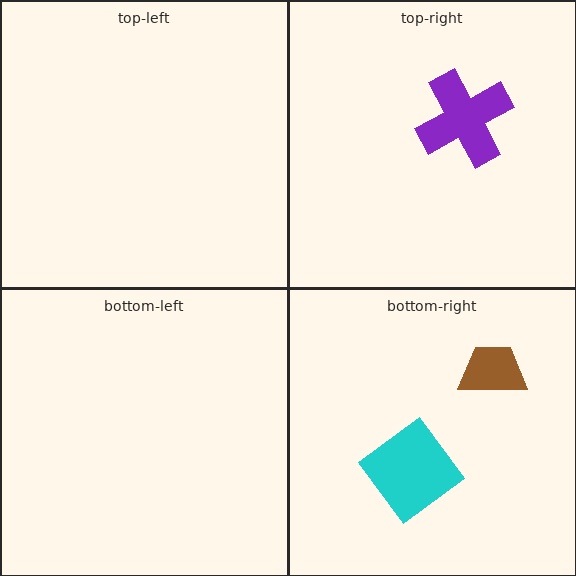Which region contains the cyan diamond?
The bottom-right region.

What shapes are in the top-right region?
The purple cross.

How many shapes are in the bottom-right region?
2.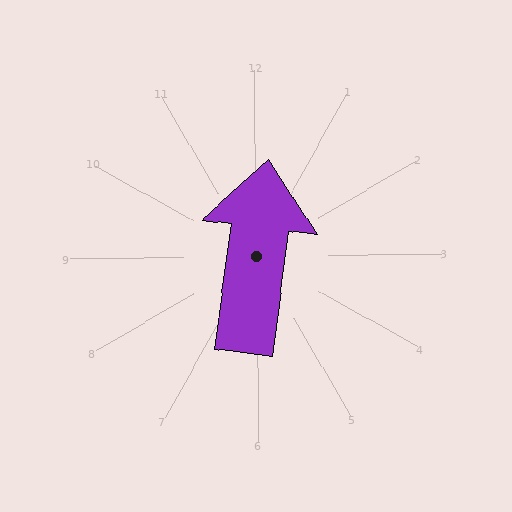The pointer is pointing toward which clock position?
Roughly 12 o'clock.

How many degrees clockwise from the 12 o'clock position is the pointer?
Approximately 8 degrees.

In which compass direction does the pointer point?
North.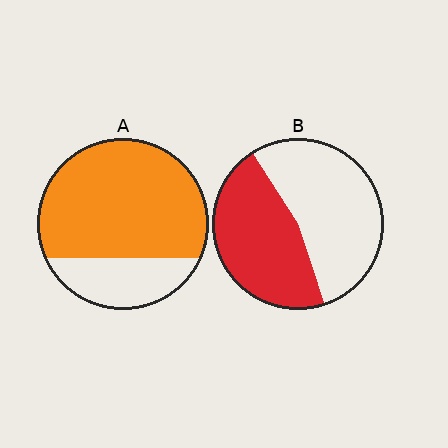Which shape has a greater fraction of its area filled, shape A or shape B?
Shape A.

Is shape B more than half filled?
Roughly half.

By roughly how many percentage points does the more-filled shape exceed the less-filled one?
By roughly 30 percentage points (A over B).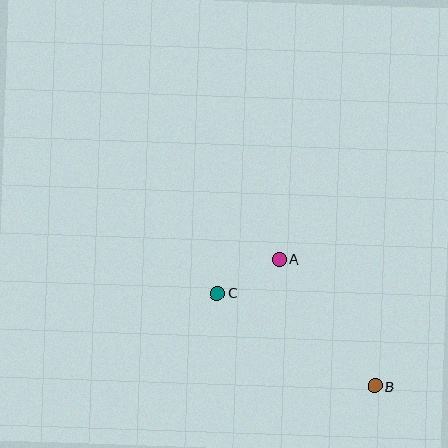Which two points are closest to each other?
Points A and C are closest to each other.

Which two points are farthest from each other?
Points B and C are farthest from each other.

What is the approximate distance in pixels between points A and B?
The distance between A and B is approximately 159 pixels.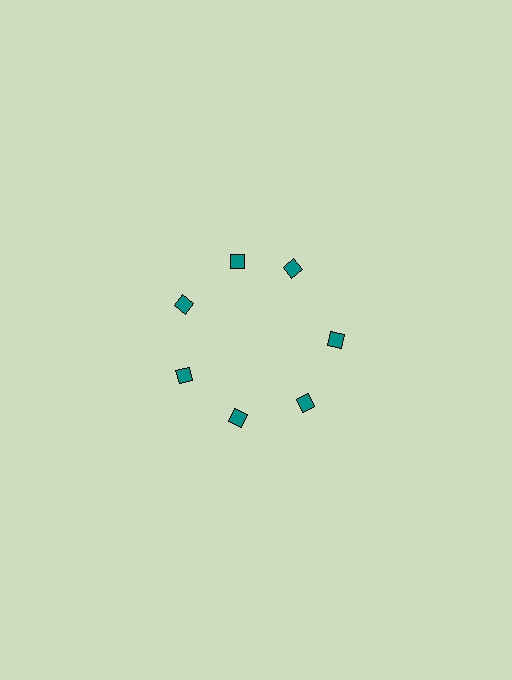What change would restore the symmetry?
The symmetry would be restored by rotating it back into even spacing with its neighbors so that all 7 diamonds sit at equal angles and equal distance from the center.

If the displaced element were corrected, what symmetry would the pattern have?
It would have 7-fold rotational symmetry — the pattern would map onto itself every 51 degrees.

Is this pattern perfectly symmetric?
No. The 7 teal diamonds are arranged in a ring, but one element near the 1 o'clock position is rotated out of alignment along the ring, breaking the 7-fold rotational symmetry.